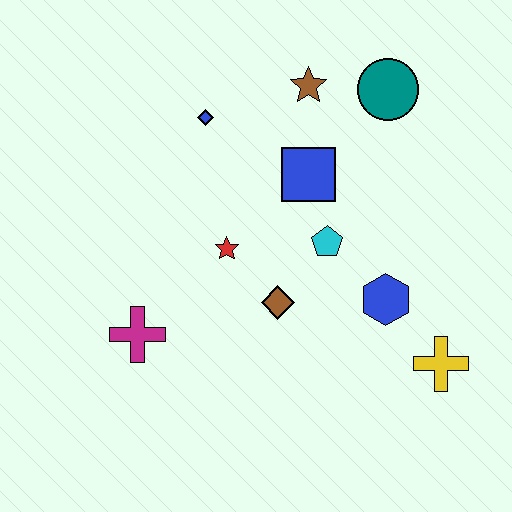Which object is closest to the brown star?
The teal circle is closest to the brown star.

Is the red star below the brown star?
Yes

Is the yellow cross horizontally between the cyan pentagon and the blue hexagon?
No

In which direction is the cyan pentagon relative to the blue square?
The cyan pentagon is below the blue square.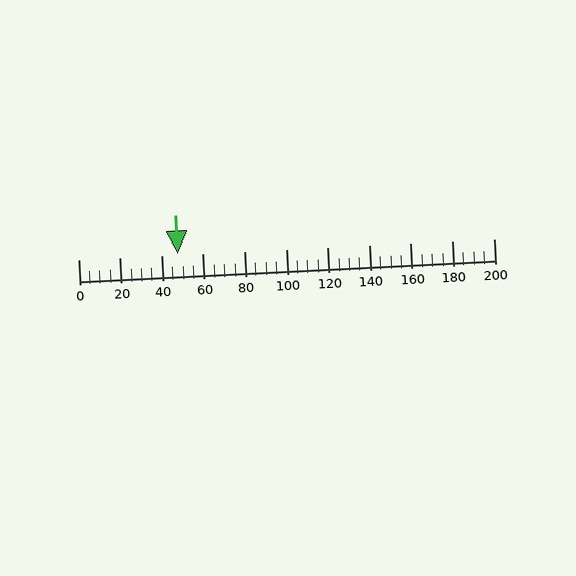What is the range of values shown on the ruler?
The ruler shows values from 0 to 200.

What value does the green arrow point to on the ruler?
The green arrow points to approximately 48.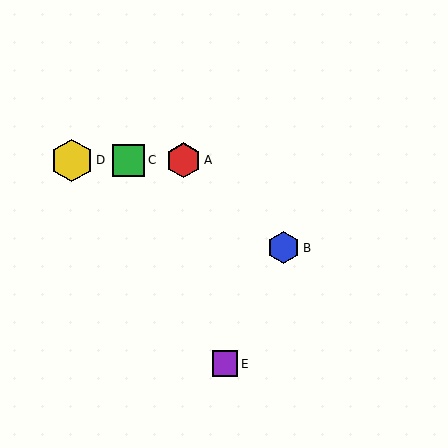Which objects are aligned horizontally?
Objects A, C, D are aligned horizontally.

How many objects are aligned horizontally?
3 objects (A, C, D) are aligned horizontally.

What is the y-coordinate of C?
Object C is at y≈160.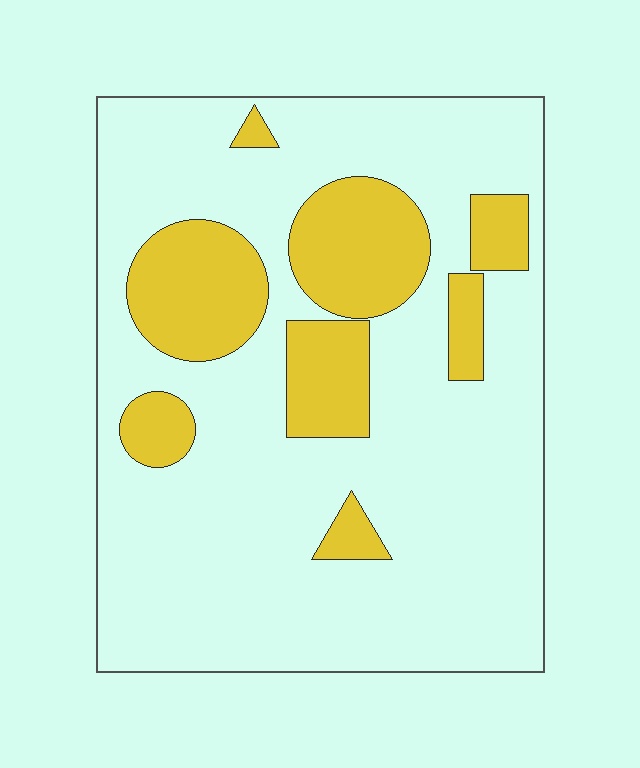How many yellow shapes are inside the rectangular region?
8.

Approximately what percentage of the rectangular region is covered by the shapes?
Approximately 25%.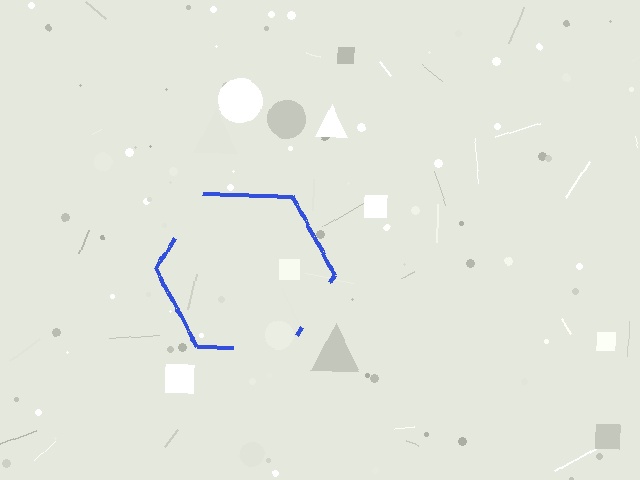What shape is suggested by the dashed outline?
The dashed outline suggests a hexagon.